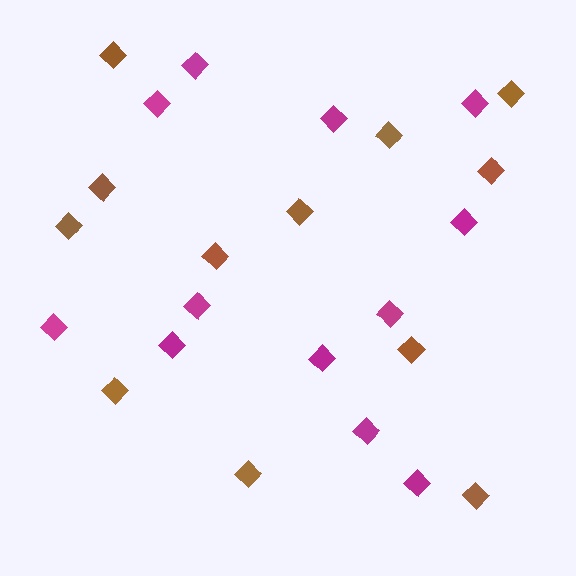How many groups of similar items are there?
There are 2 groups: one group of magenta diamonds (12) and one group of brown diamonds (12).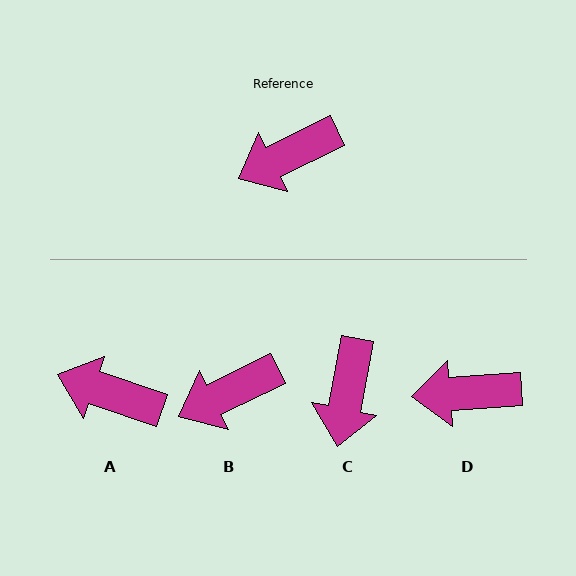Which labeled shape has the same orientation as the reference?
B.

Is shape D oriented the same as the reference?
No, it is off by about 22 degrees.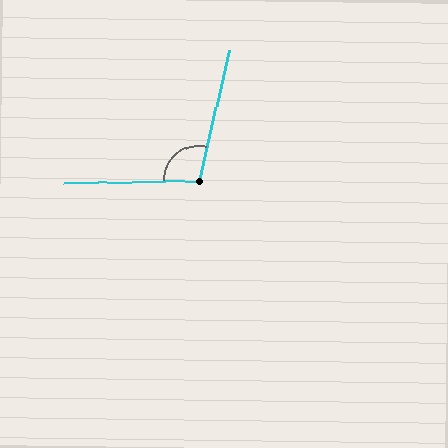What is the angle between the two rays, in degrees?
Approximately 104 degrees.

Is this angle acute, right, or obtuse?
It is obtuse.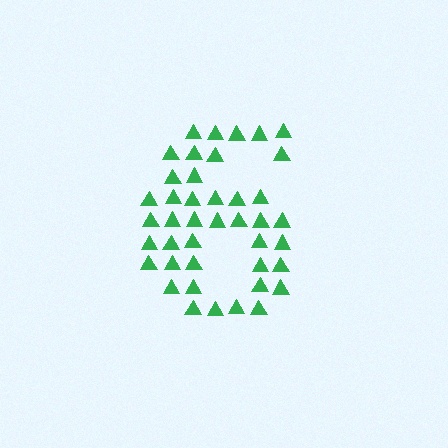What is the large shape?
The large shape is the digit 6.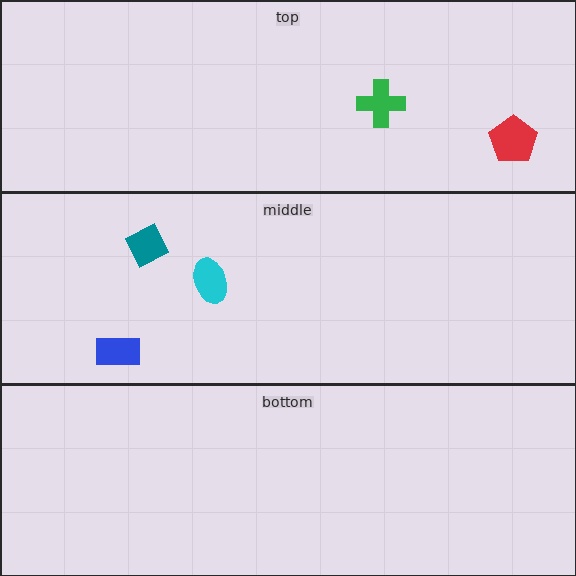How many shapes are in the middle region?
3.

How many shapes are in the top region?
2.